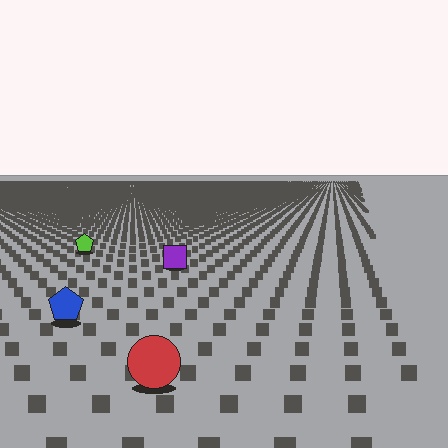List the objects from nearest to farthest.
From nearest to farthest: the red circle, the blue pentagon, the purple square, the lime pentagon.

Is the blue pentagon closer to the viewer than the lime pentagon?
Yes. The blue pentagon is closer — you can tell from the texture gradient: the ground texture is coarser near it.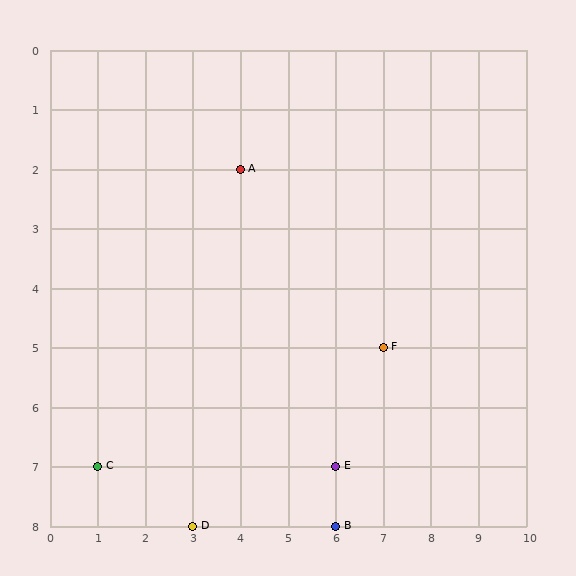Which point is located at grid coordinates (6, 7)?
Point E is at (6, 7).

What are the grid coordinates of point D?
Point D is at grid coordinates (3, 8).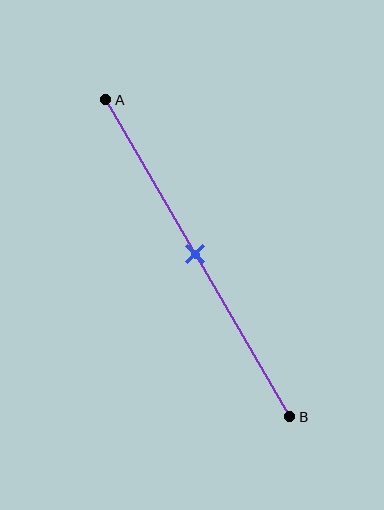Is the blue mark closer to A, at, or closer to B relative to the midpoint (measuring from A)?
The blue mark is approximately at the midpoint of segment AB.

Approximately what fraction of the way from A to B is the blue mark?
The blue mark is approximately 50% of the way from A to B.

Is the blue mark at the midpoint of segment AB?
Yes, the mark is approximately at the midpoint.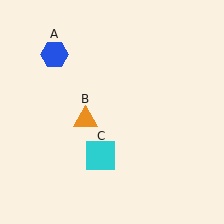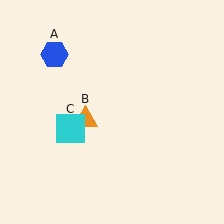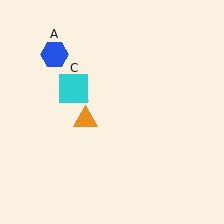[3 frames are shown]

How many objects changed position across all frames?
1 object changed position: cyan square (object C).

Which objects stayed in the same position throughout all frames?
Blue hexagon (object A) and orange triangle (object B) remained stationary.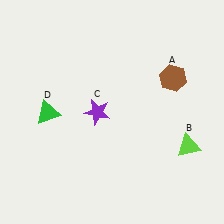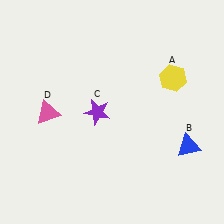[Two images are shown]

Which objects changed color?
A changed from brown to yellow. B changed from lime to blue. D changed from green to pink.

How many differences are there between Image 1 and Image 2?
There are 3 differences between the two images.